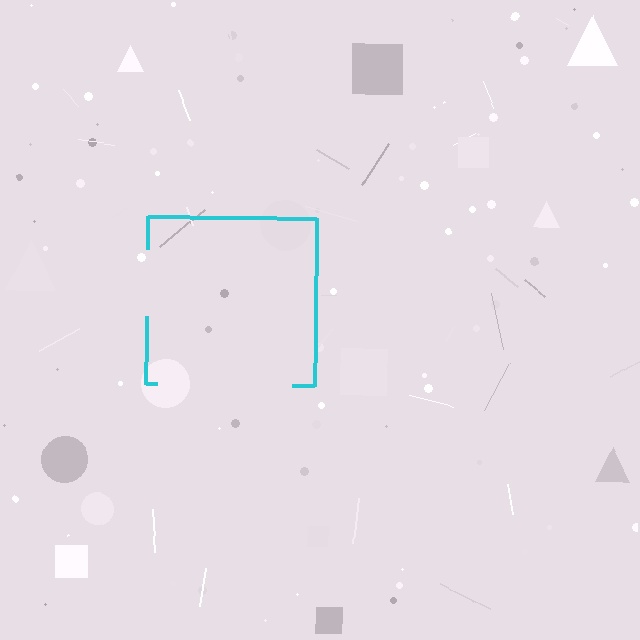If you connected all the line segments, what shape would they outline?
They would outline a square.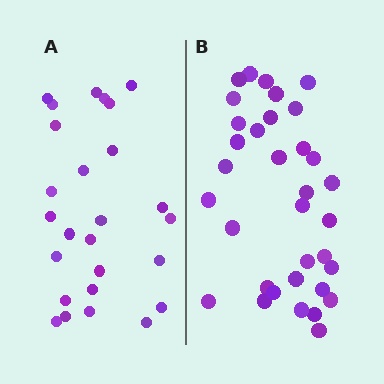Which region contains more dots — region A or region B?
Region B (the right region) has more dots.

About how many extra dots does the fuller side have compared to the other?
Region B has roughly 8 or so more dots than region A.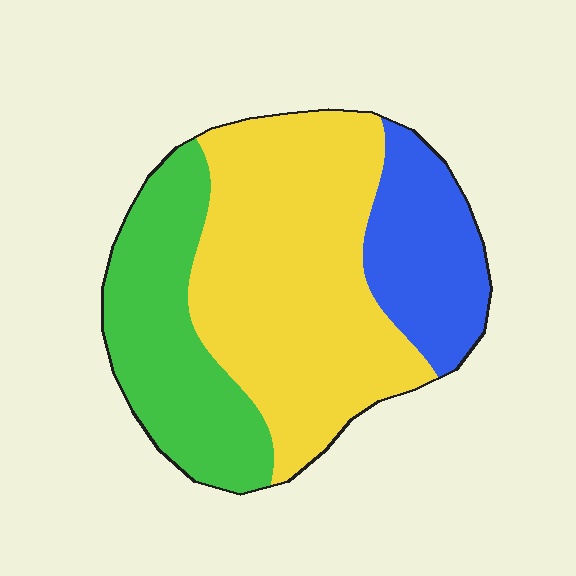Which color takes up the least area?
Blue, at roughly 20%.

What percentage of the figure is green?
Green covers 29% of the figure.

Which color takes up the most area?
Yellow, at roughly 50%.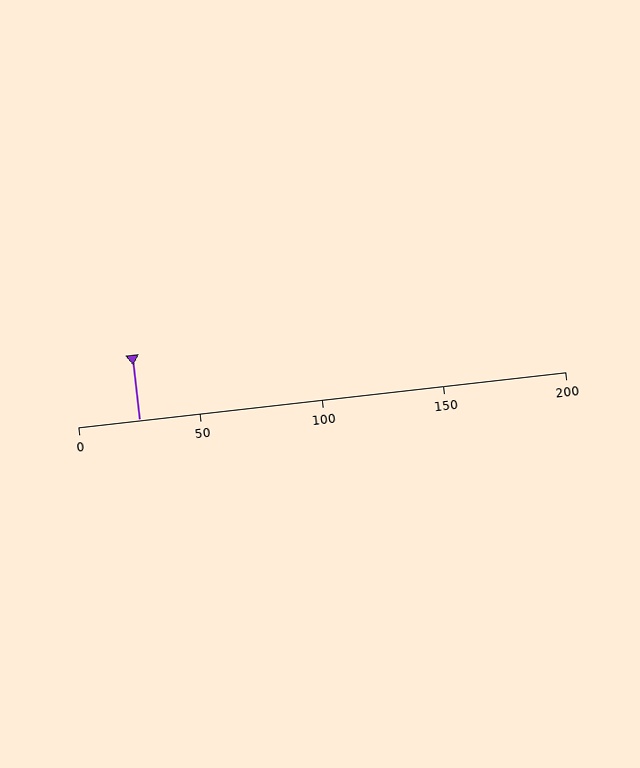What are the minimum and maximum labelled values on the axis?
The axis runs from 0 to 200.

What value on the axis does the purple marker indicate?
The marker indicates approximately 25.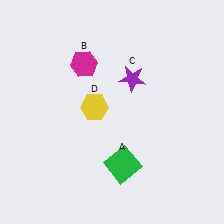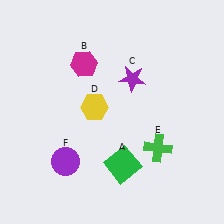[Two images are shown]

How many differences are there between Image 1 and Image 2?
There are 2 differences between the two images.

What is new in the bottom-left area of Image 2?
A purple circle (F) was added in the bottom-left area of Image 2.